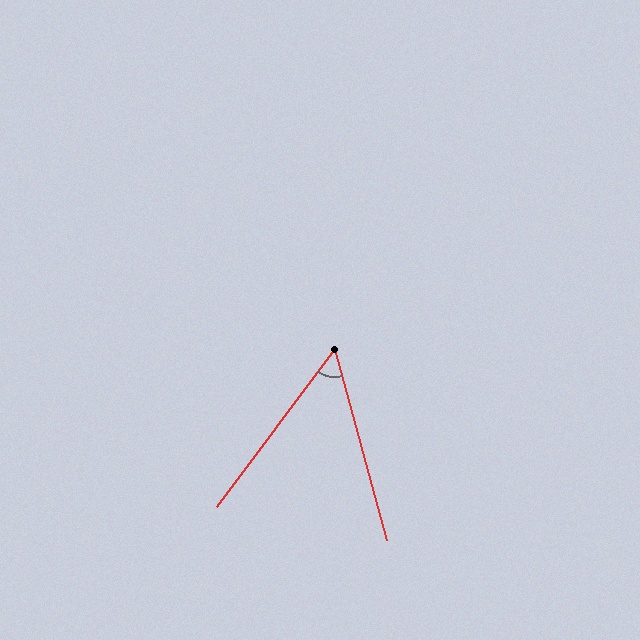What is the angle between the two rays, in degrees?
Approximately 52 degrees.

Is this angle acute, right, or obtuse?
It is acute.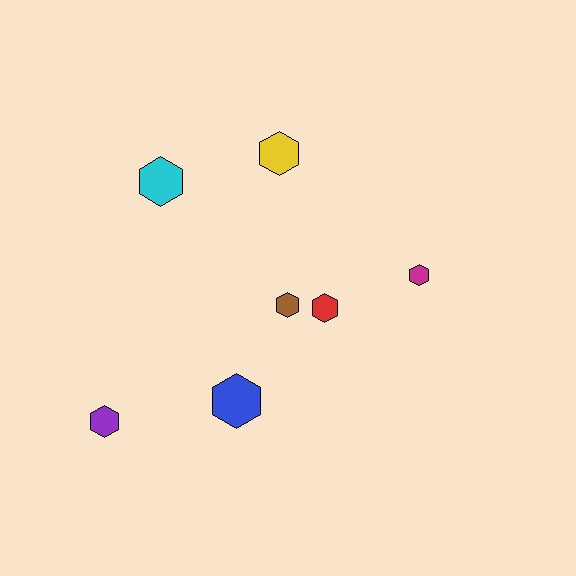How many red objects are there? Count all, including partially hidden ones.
There is 1 red object.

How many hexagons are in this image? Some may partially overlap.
There are 7 hexagons.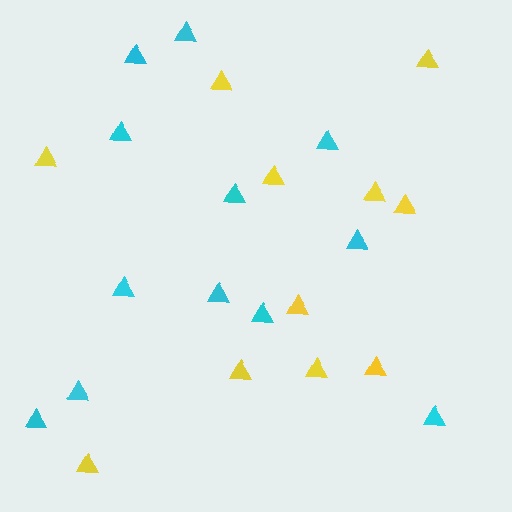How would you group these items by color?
There are 2 groups: one group of yellow triangles (11) and one group of cyan triangles (12).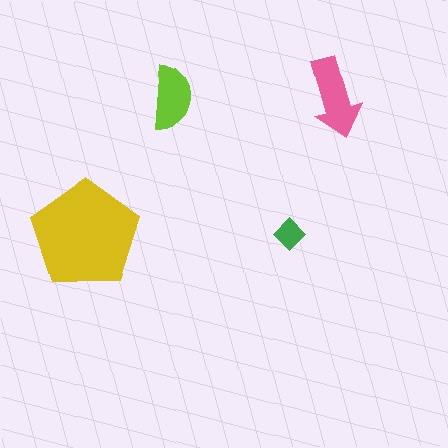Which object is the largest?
The yellow pentagon.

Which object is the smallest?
The green diamond.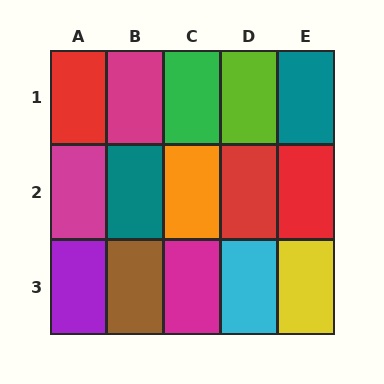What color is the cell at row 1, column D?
Lime.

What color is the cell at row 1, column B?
Magenta.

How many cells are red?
3 cells are red.